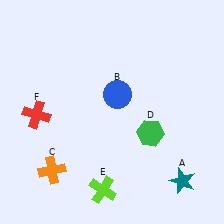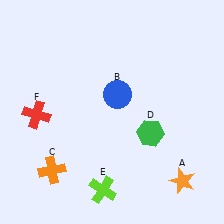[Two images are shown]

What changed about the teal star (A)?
In Image 1, A is teal. In Image 2, it changed to orange.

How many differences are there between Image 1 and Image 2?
There is 1 difference between the two images.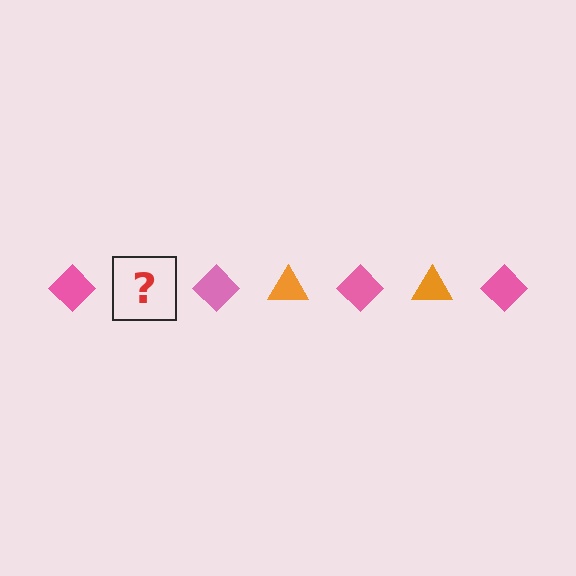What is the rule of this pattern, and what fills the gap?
The rule is that the pattern alternates between pink diamond and orange triangle. The gap should be filled with an orange triangle.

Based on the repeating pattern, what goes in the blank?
The blank should be an orange triangle.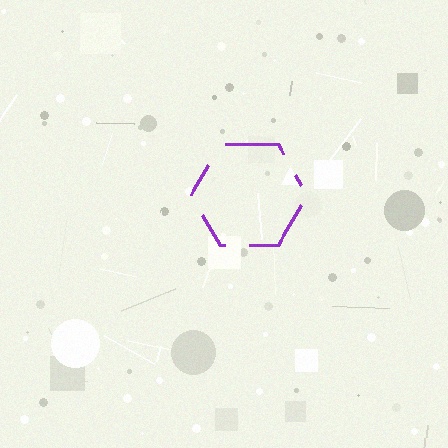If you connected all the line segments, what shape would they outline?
They would outline a hexagon.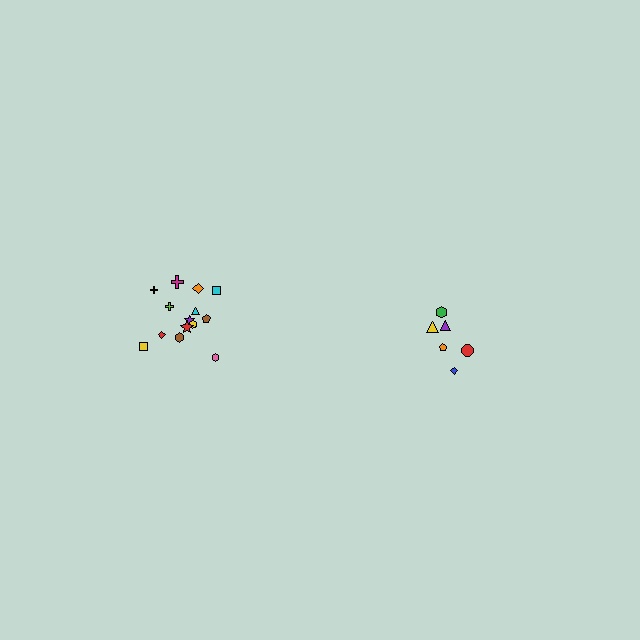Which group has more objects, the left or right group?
The left group.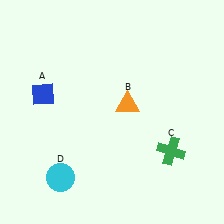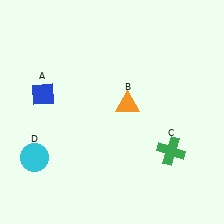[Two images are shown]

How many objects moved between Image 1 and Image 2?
1 object moved between the two images.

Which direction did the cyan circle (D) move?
The cyan circle (D) moved left.